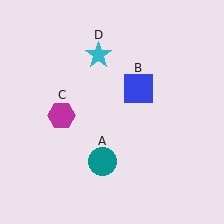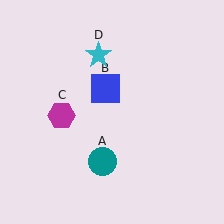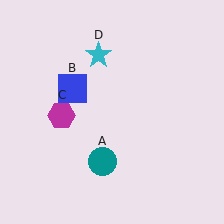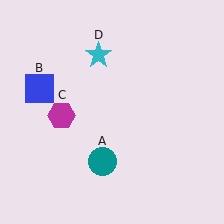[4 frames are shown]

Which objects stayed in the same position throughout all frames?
Teal circle (object A) and magenta hexagon (object C) and cyan star (object D) remained stationary.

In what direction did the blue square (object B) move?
The blue square (object B) moved left.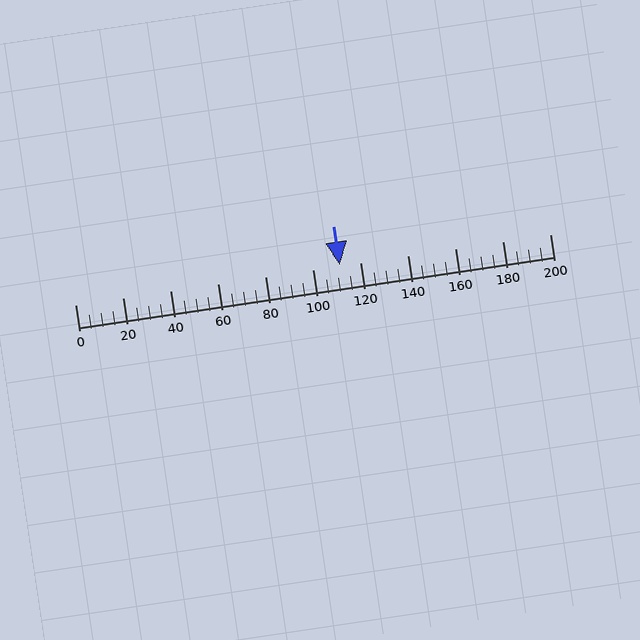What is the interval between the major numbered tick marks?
The major tick marks are spaced 20 units apart.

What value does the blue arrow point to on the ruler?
The blue arrow points to approximately 112.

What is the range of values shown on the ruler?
The ruler shows values from 0 to 200.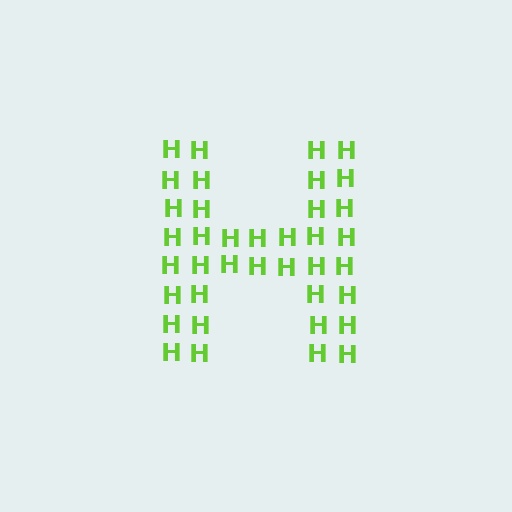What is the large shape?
The large shape is the letter H.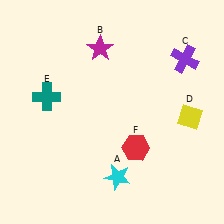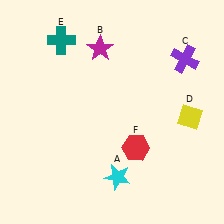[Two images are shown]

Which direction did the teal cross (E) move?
The teal cross (E) moved up.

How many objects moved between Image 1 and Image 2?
1 object moved between the two images.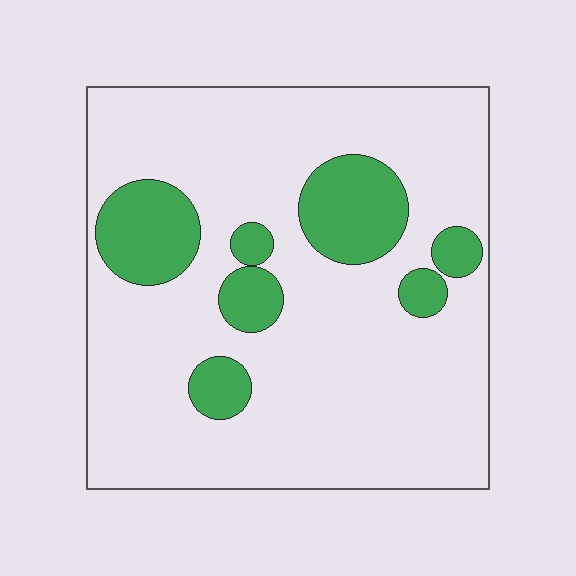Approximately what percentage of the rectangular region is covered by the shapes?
Approximately 20%.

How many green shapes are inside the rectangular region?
7.